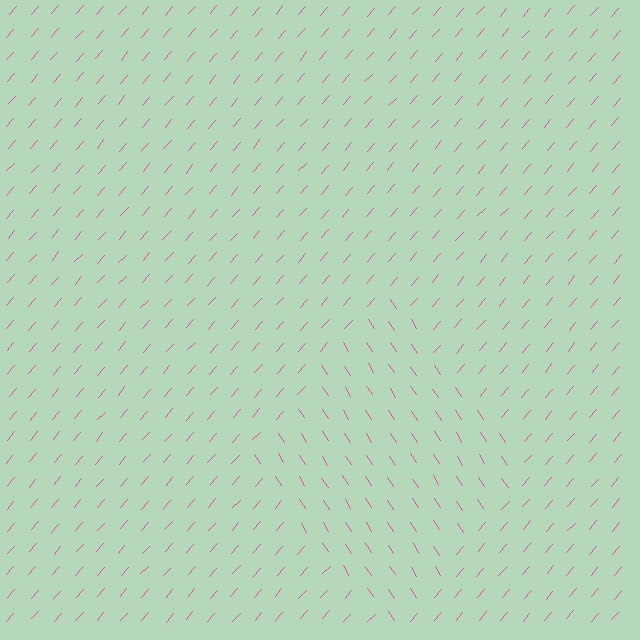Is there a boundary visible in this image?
Yes, there is a texture boundary formed by a change in line orientation.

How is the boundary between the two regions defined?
The boundary is defined purely by a change in line orientation (approximately 74 degrees difference). All lines are the same color and thickness.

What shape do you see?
I see a diamond.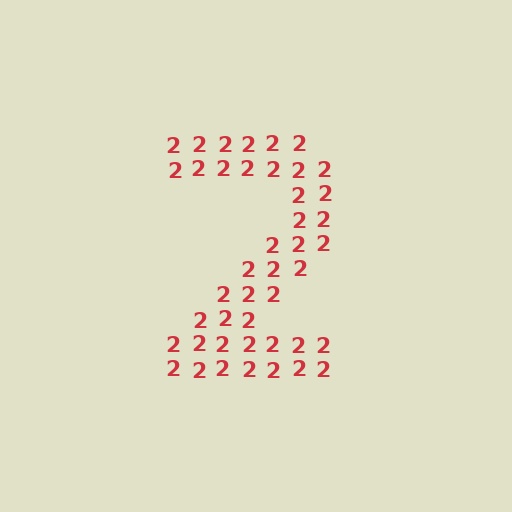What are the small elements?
The small elements are digit 2's.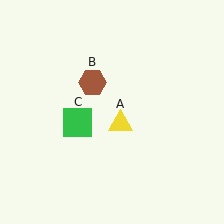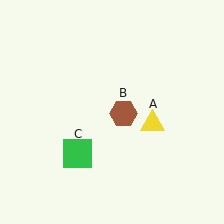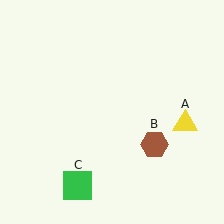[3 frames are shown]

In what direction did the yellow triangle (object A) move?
The yellow triangle (object A) moved right.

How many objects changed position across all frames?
3 objects changed position: yellow triangle (object A), brown hexagon (object B), green square (object C).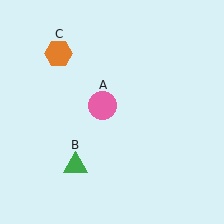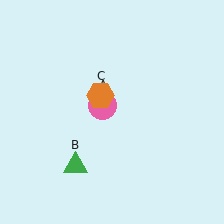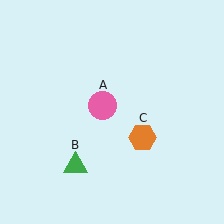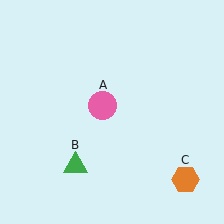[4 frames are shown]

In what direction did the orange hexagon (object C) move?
The orange hexagon (object C) moved down and to the right.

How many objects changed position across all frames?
1 object changed position: orange hexagon (object C).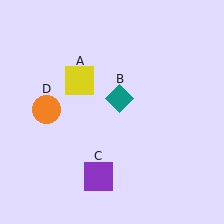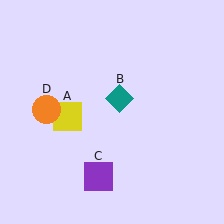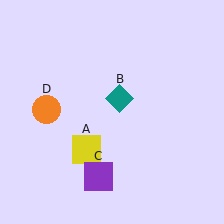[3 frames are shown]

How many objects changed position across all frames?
1 object changed position: yellow square (object A).